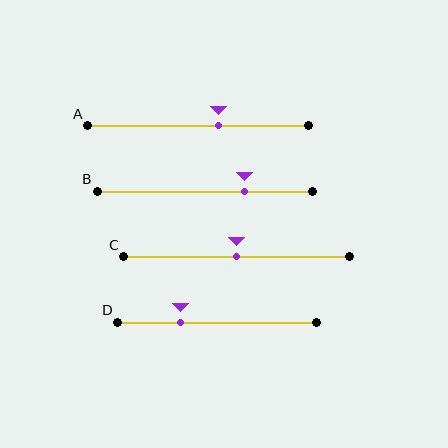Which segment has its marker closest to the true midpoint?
Segment C has its marker closest to the true midpoint.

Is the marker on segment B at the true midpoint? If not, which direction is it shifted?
No, the marker on segment B is shifted to the right by about 19% of the segment length.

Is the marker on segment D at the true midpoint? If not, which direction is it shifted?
No, the marker on segment D is shifted to the left by about 18% of the segment length.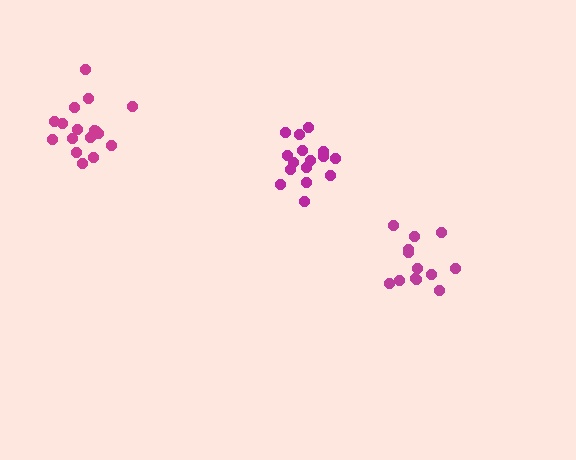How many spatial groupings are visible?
There are 3 spatial groupings.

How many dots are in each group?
Group 1: 17 dots, Group 2: 13 dots, Group 3: 16 dots (46 total).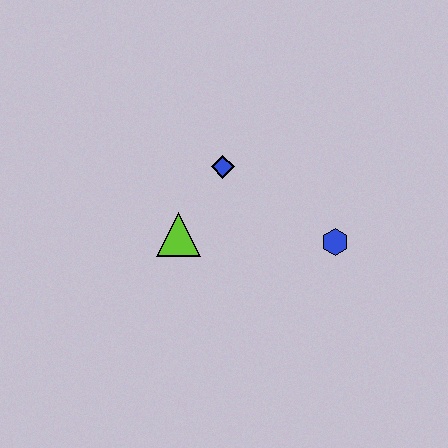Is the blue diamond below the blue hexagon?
No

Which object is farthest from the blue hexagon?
The lime triangle is farthest from the blue hexagon.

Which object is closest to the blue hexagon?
The blue diamond is closest to the blue hexagon.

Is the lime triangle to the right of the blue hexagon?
No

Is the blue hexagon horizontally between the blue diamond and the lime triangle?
No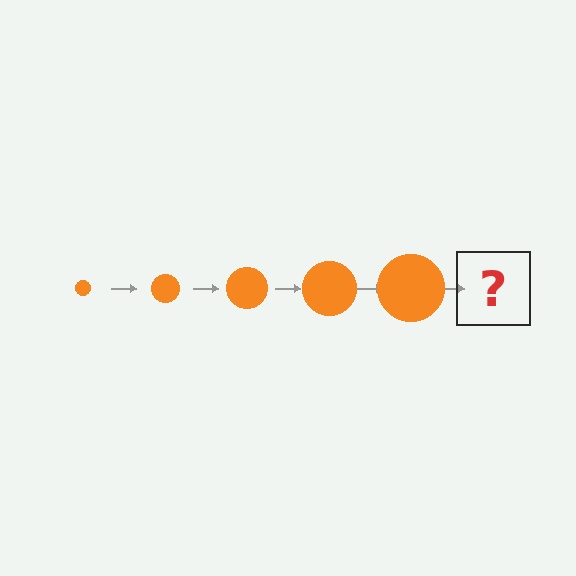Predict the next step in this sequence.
The next step is an orange circle, larger than the previous one.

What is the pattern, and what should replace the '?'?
The pattern is that the circle gets progressively larger each step. The '?' should be an orange circle, larger than the previous one.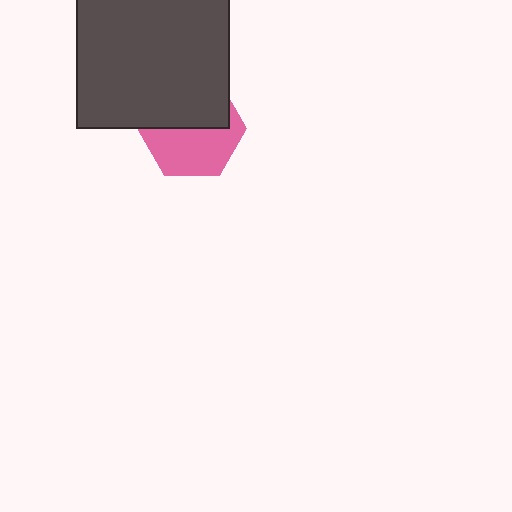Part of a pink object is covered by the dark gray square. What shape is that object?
It is a hexagon.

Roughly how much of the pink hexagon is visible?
About half of it is visible (roughly 52%).